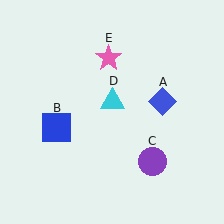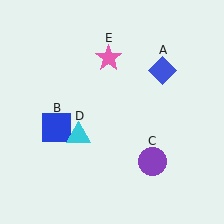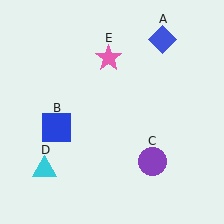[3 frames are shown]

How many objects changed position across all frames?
2 objects changed position: blue diamond (object A), cyan triangle (object D).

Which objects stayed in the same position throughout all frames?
Blue square (object B) and purple circle (object C) and pink star (object E) remained stationary.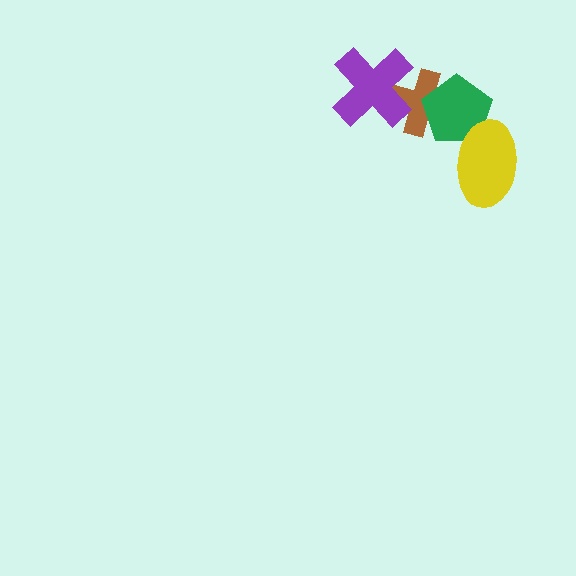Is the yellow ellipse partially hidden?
No, no other shape covers it.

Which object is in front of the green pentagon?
The yellow ellipse is in front of the green pentagon.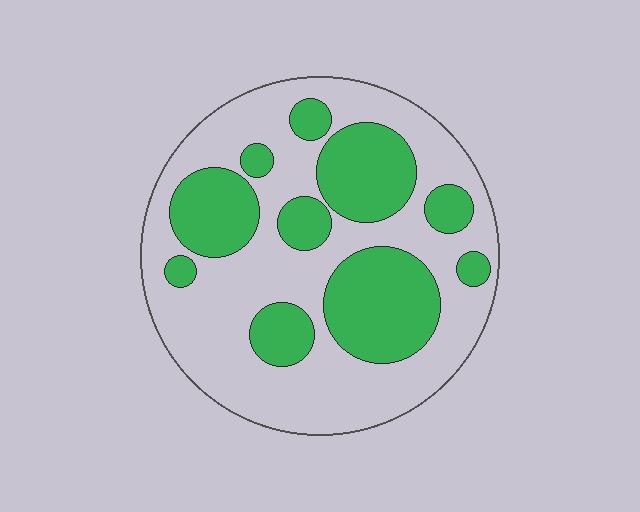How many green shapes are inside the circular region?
10.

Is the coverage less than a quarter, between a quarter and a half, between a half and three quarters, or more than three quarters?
Between a quarter and a half.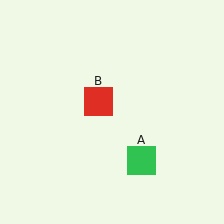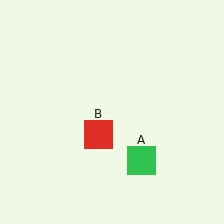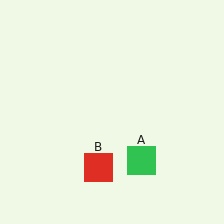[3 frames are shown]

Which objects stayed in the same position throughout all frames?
Green square (object A) remained stationary.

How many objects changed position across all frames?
1 object changed position: red square (object B).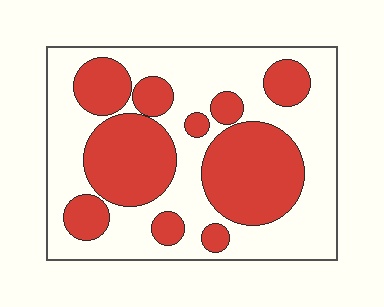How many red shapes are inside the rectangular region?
10.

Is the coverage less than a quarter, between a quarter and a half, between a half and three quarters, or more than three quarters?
Between a quarter and a half.